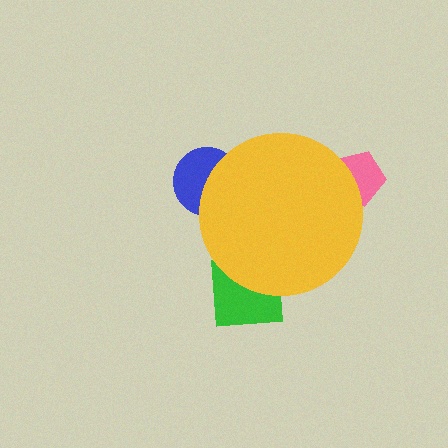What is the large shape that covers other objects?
A yellow circle.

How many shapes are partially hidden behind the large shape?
3 shapes are partially hidden.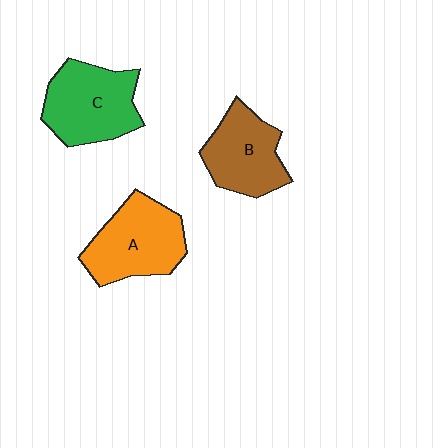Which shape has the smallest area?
Shape B (brown).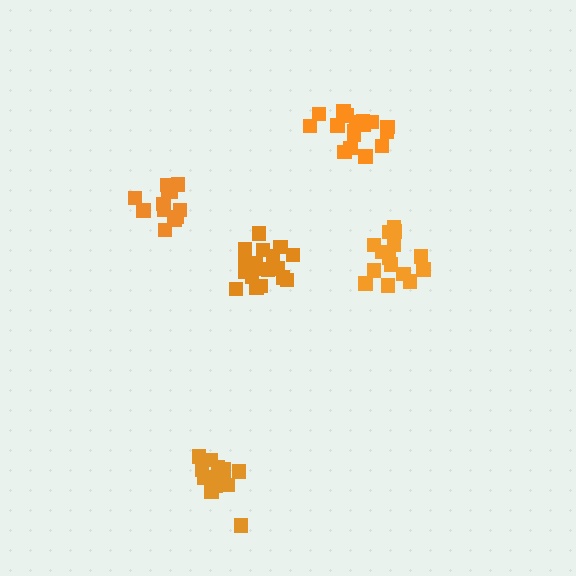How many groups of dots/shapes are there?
There are 5 groups.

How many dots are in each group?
Group 1: 15 dots, Group 2: 15 dots, Group 3: 13 dots, Group 4: 18 dots, Group 5: 17 dots (78 total).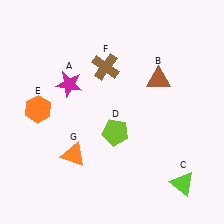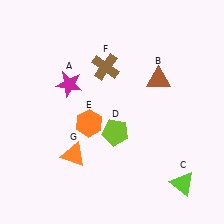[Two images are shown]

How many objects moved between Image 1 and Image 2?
1 object moved between the two images.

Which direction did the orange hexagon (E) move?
The orange hexagon (E) moved right.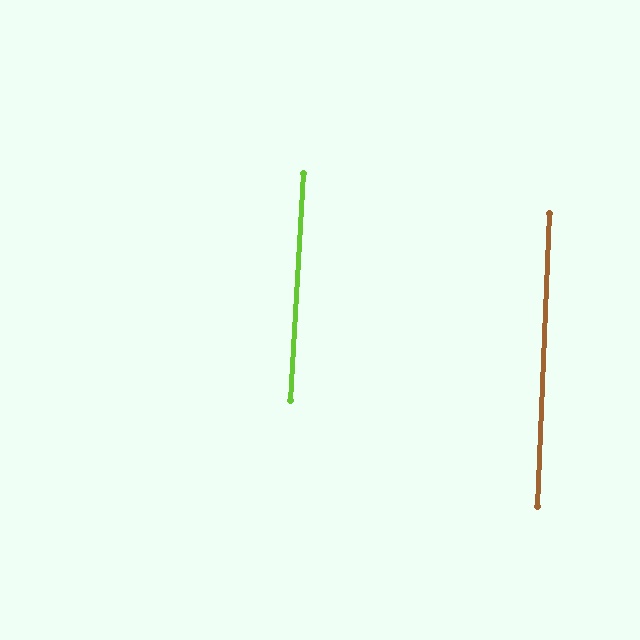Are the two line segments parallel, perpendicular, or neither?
Parallel — their directions differ by only 0.9°.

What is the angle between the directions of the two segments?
Approximately 1 degree.